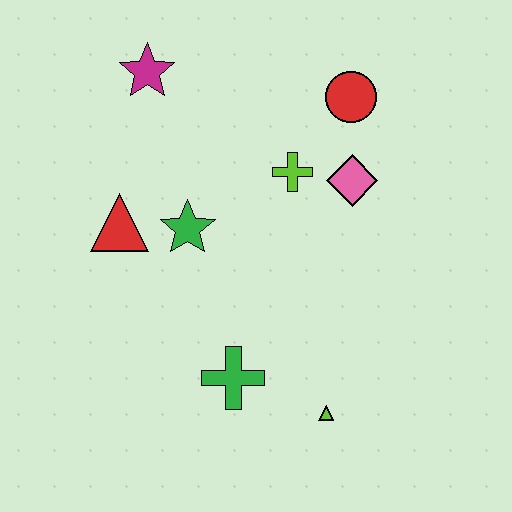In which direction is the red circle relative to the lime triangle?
The red circle is above the lime triangle.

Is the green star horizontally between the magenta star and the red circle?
Yes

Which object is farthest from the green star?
The lime triangle is farthest from the green star.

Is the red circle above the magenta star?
No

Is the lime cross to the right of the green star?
Yes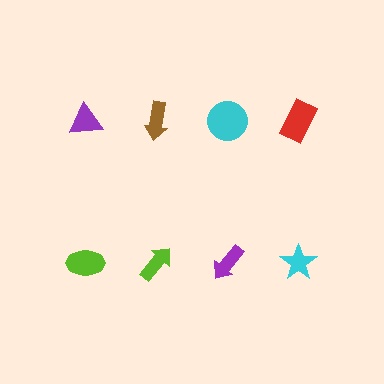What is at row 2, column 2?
A lime arrow.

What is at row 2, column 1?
A lime ellipse.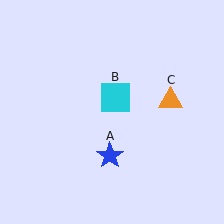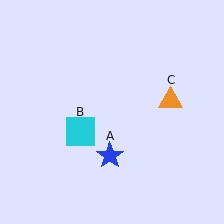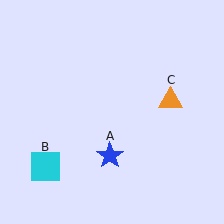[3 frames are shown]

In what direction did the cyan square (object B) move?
The cyan square (object B) moved down and to the left.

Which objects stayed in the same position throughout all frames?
Blue star (object A) and orange triangle (object C) remained stationary.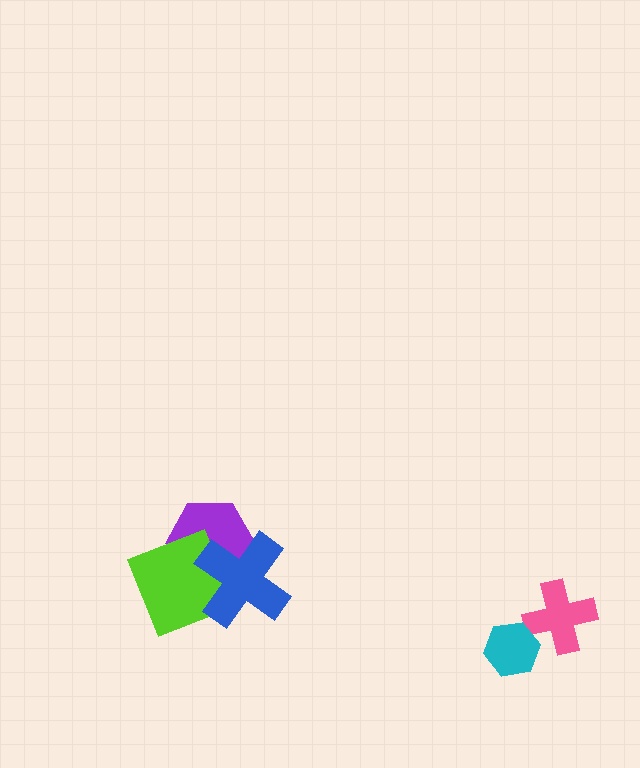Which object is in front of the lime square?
The blue cross is in front of the lime square.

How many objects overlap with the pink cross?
1 object overlaps with the pink cross.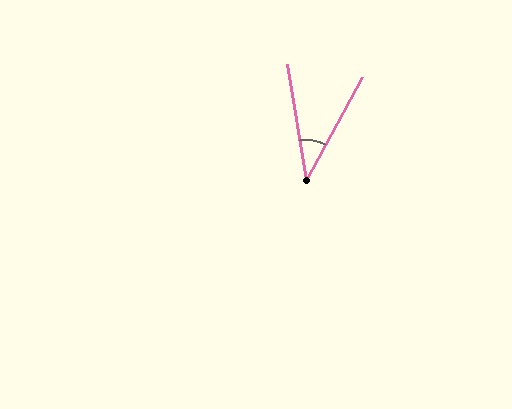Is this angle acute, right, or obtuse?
It is acute.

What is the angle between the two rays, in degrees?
Approximately 38 degrees.